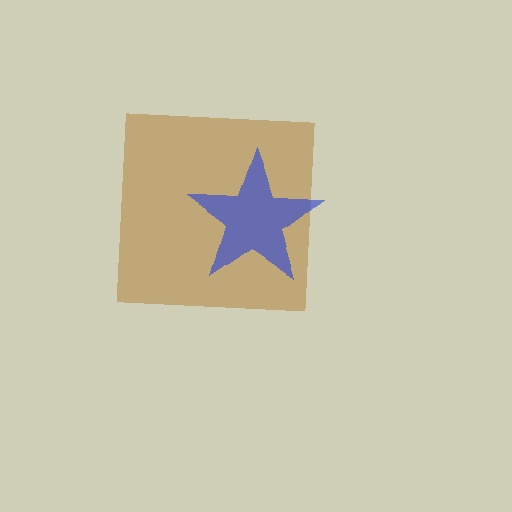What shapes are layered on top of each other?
The layered shapes are: a brown square, a blue star.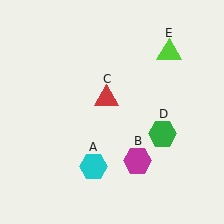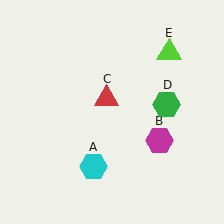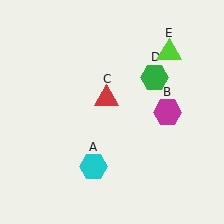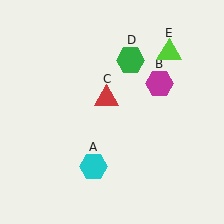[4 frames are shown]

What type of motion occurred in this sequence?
The magenta hexagon (object B), green hexagon (object D) rotated counterclockwise around the center of the scene.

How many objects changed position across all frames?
2 objects changed position: magenta hexagon (object B), green hexagon (object D).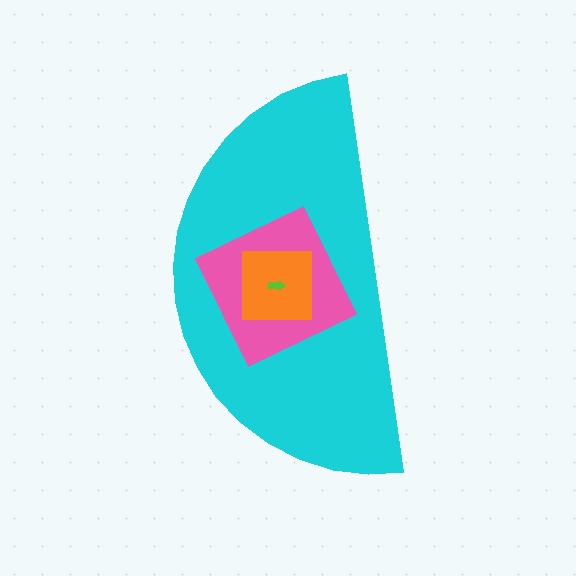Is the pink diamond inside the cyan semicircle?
Yes.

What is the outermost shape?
The cyan semicircle.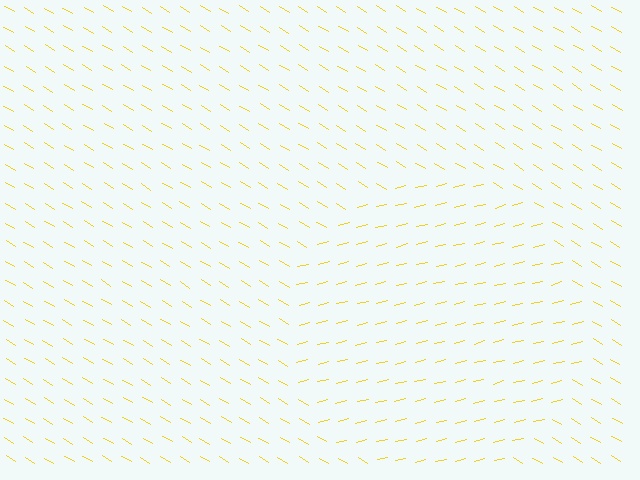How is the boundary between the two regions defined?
The boundary is defined purely by a change in line orientation (approximately 45 degrees difference). All lines are the same color and thickness.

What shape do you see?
I see a circle.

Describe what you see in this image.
The image is filled with small yellow line segments. A circle region in the image has lines oriented differently from the surrounding lines, creating a visible texture boundary.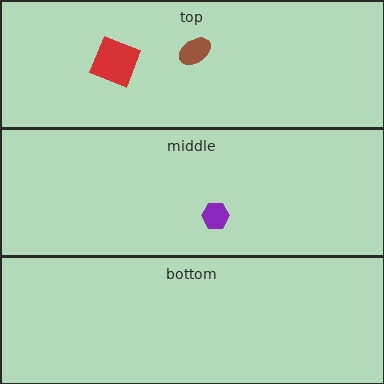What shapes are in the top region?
The brown ellipse, the red square.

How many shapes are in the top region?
2.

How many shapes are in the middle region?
1.